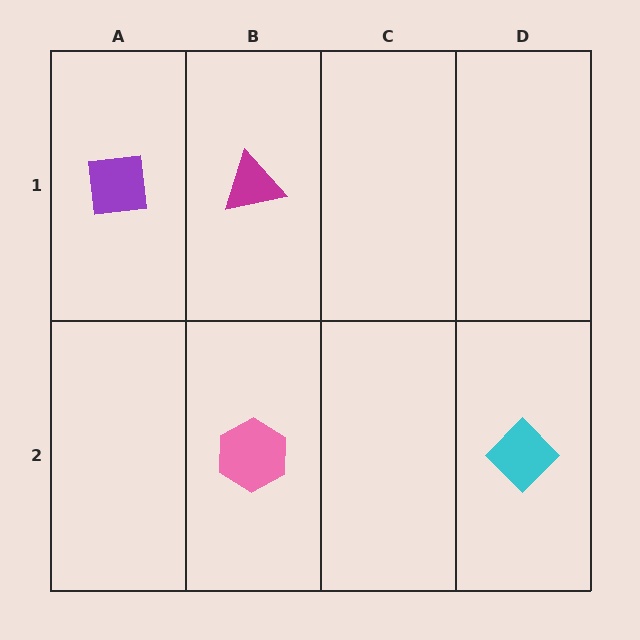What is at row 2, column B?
A pink hexagon.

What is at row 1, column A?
A purple square.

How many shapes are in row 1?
2 shapes.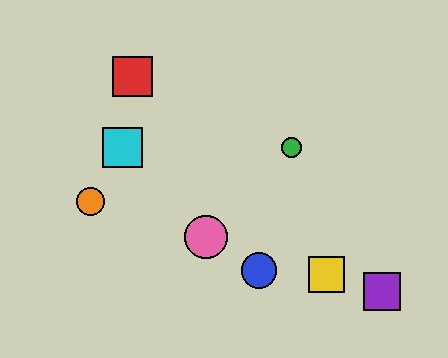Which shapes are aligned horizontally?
The green circle, the cyan square are aligned horizontally.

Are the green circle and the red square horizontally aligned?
No, the green circle is at y≈148 and the red square is at y≈77.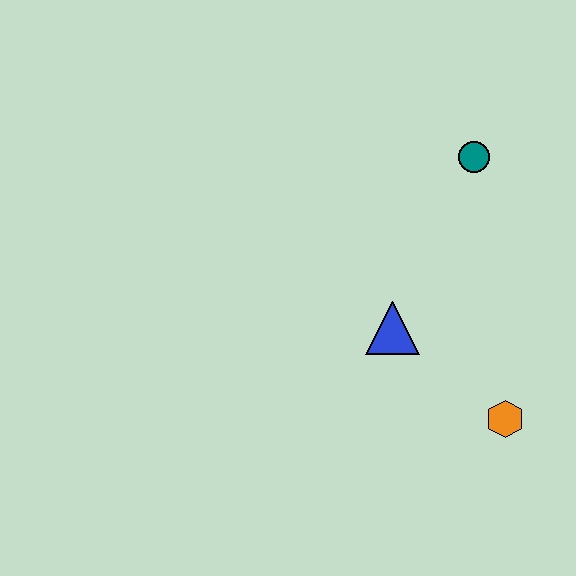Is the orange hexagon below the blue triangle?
Yes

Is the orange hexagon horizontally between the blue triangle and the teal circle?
No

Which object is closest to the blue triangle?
The orange hexagon is closest to the blue triangle.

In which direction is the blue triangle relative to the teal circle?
The blue triangle is below the teal circle.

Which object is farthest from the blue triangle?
The teal circle is farthest from the blue triangle.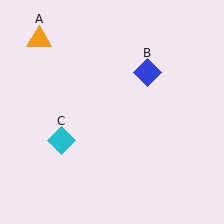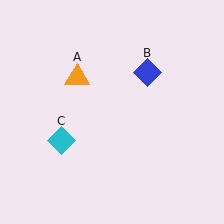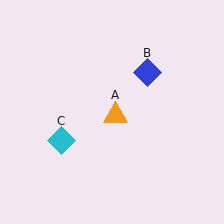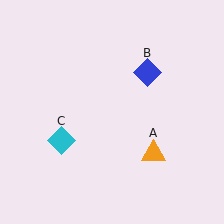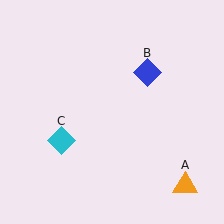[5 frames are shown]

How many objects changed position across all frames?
1 object changed position: orange triangle (object A).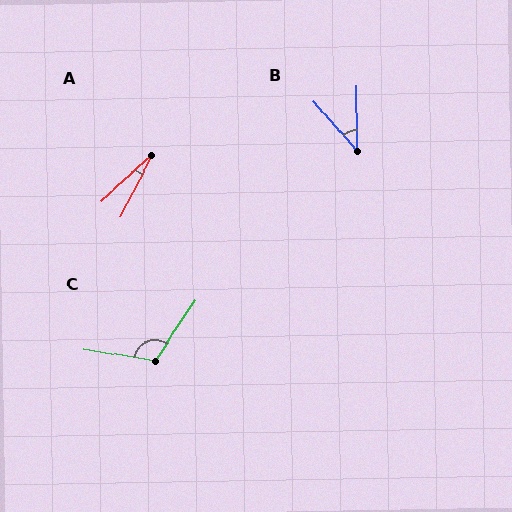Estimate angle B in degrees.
Approximately 41 degrees.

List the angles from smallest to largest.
A (21°), B (41°), C (114°).